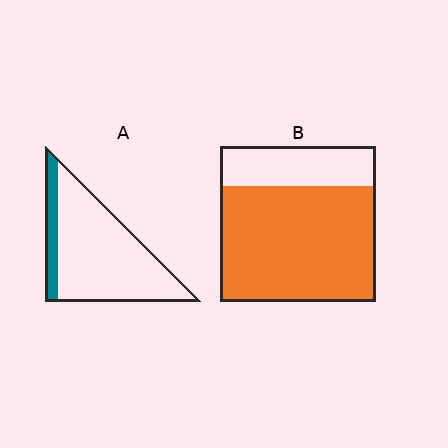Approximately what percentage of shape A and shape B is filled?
A is approximately 15% and B is approximately 75%.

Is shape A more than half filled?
No.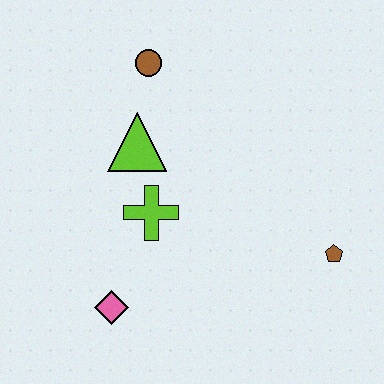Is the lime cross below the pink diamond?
No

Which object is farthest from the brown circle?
The brown pentagon is farthest from the brown circle.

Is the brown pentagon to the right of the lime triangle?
Yes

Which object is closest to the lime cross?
The lime triangle is closest to the lime cross.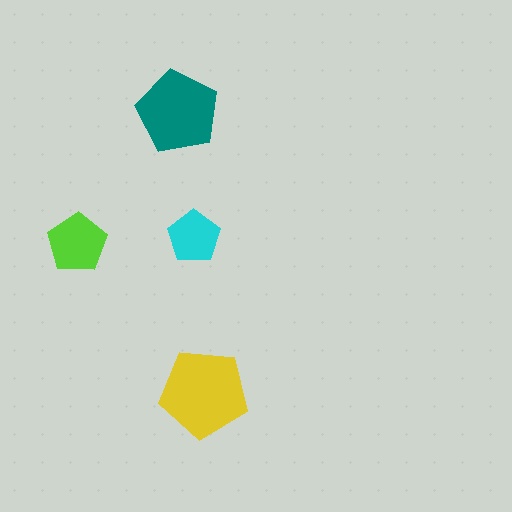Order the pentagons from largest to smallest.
the yellow one, the teal one, the lime one, the cyan one.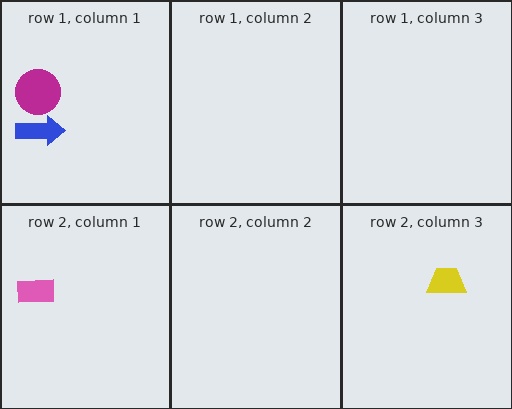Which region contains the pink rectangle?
The row 2, column 1 region.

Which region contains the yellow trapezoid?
The row 2, column 3 region.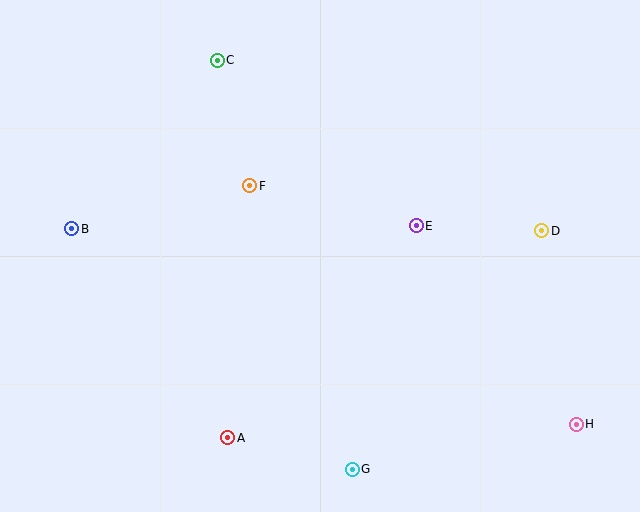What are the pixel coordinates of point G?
Point G is at (352, 469).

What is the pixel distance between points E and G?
The distance between E and G is 252 pixels.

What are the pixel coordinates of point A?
Point A is at (228, 438).